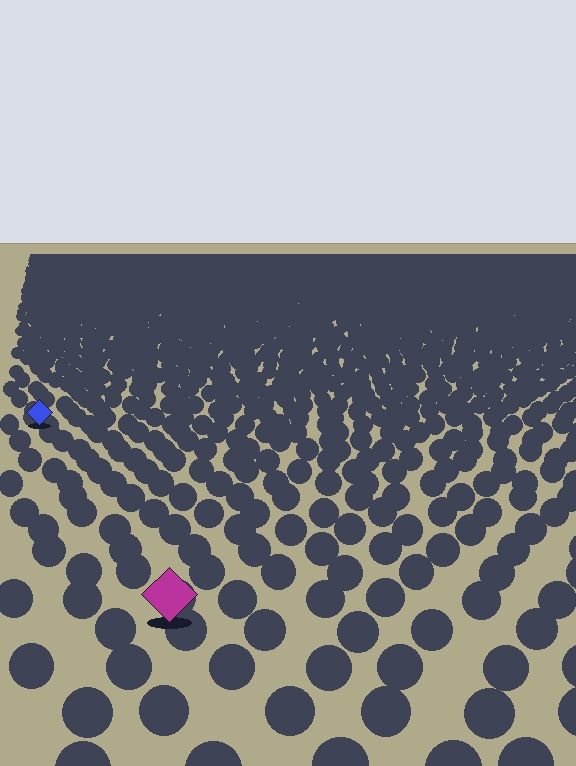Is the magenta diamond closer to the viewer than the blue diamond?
Yes. The magenta diamond is closer — you can tell from the texture gradient: the ground texture is coarser near it.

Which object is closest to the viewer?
The magenta diamond is closest. The texture marks near it are larger and more spread out.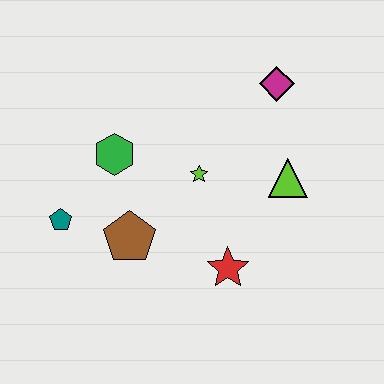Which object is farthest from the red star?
The magenta diamond is farthest from the red star.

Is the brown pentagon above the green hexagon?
No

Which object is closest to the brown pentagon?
The teal pentagon is closest to the brown pentagon.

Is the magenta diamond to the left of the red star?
No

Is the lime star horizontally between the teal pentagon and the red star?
Yes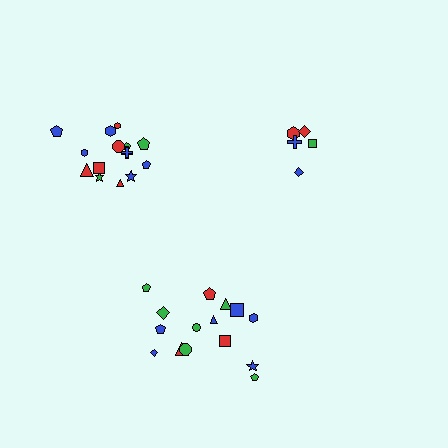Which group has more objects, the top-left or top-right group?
The top-left group.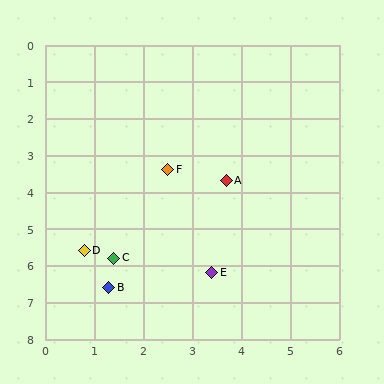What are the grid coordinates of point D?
Point D is at approximately (0.8, 5.6).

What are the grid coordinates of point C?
Point C is at approximately (1.4, 5.8).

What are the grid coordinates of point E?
Point E is at approximately (3.4, 6.2).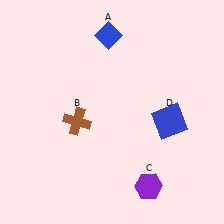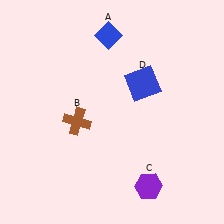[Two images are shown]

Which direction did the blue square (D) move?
The blue square (D) moved up.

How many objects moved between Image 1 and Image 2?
1 object moved between the two images.